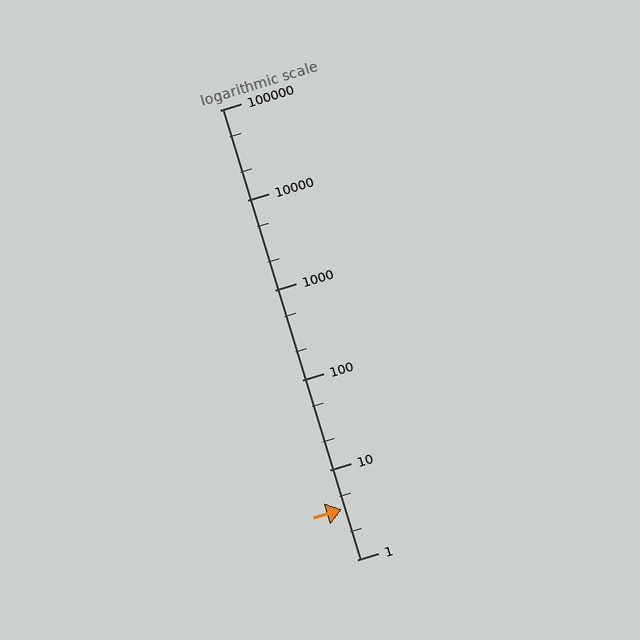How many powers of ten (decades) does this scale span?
The scale spans 5 decades, from 1 to 100000.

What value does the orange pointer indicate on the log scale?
The pointer indicates approximately 3.6.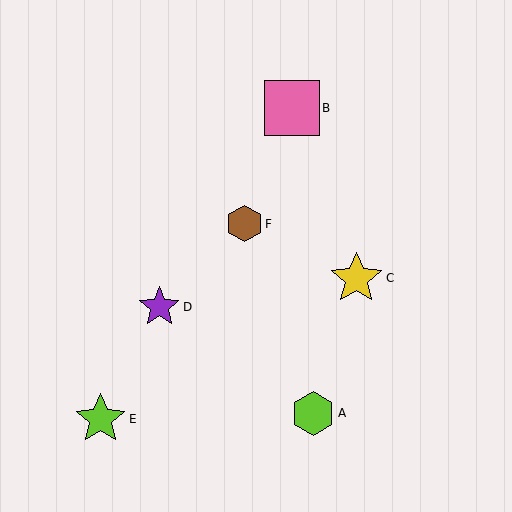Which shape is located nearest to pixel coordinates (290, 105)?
The pink square (labeled B) at (292, 108) is nearest to that location.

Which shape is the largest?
The pink square (labeled B) is the largest.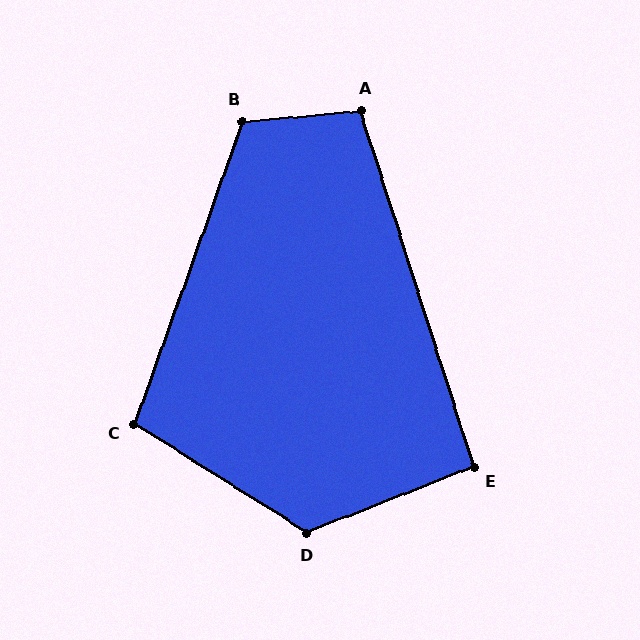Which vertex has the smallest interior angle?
E, at approximately 94 degrees.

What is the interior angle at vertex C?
Approximately 103 degrees (obtuse).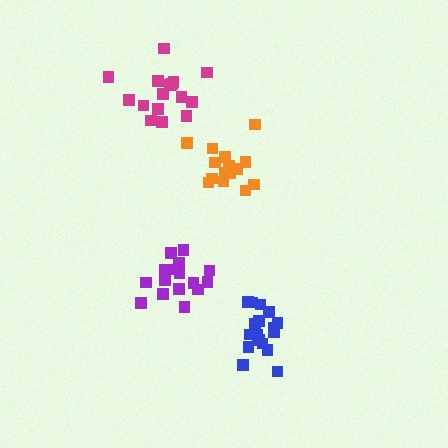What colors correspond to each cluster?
The clusters are colored: blue, purple, magenta, orange.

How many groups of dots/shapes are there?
There are 4 groups.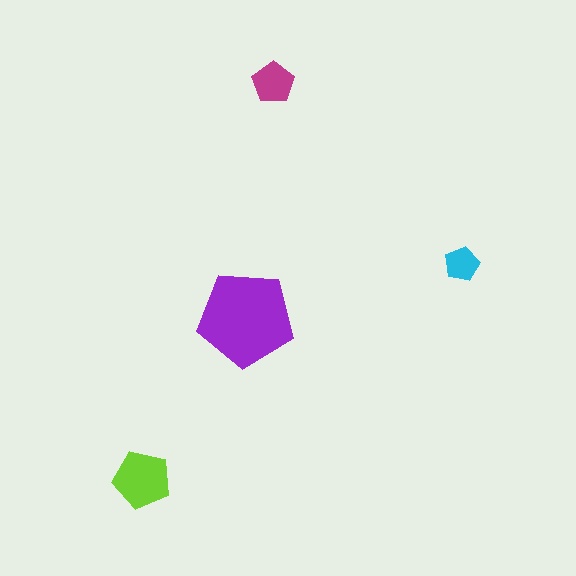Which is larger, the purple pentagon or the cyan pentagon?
The purple one.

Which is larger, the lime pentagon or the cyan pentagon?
The lime one.